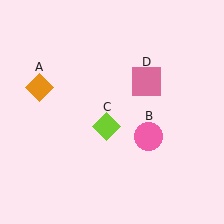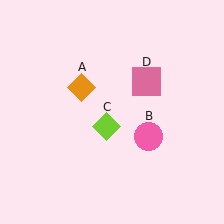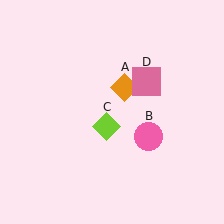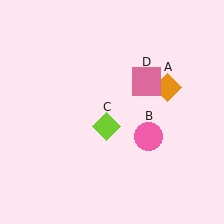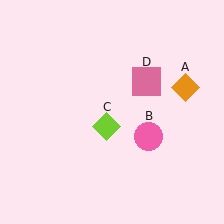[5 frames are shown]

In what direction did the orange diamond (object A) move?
The orange diamond (object A) moved right.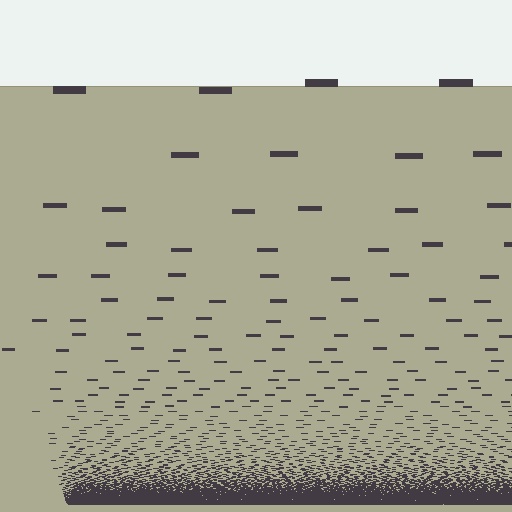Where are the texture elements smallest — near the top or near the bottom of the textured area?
Near the bottom.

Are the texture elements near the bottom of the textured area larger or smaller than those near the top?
Smaller. The gradient is inverted — elements near the bottom are smaller and denser.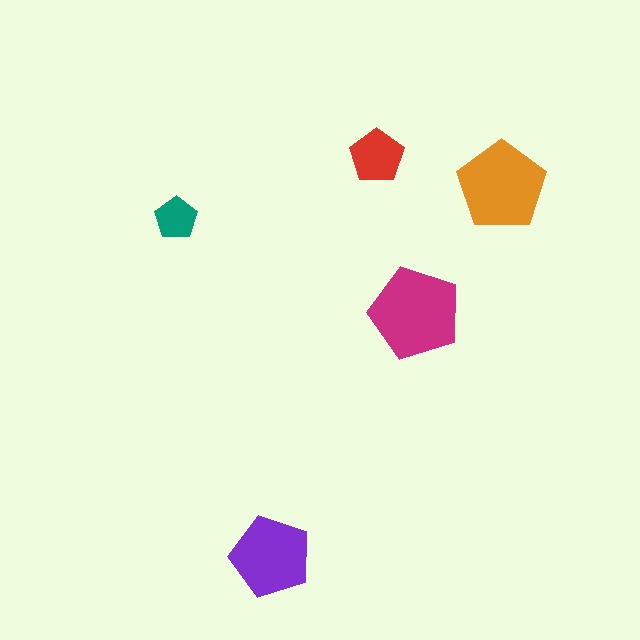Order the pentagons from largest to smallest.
the magenta one, the orange one, the purple one, the red one, the teal one.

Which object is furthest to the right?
The orange pentagon is rightmost.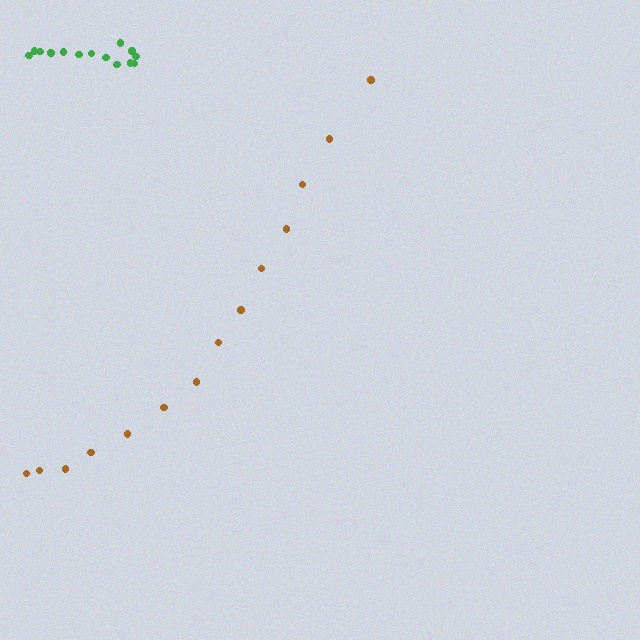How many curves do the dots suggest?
There are 2 distinct paths.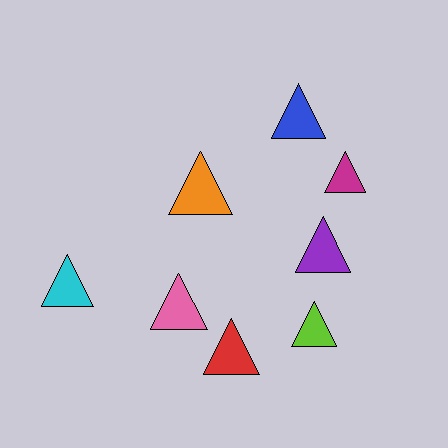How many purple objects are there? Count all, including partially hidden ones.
There is 1 purple object.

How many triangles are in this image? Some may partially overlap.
There are 8 triangles.